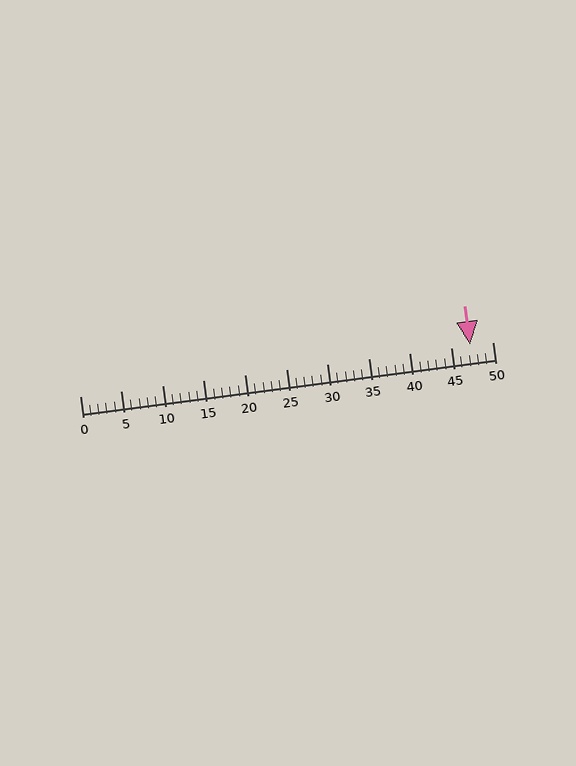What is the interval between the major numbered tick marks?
The major tick marks are spaced 5 units apart.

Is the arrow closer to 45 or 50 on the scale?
The arrow is closer to 45.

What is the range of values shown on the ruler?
The ruler shows values from 0 to 50.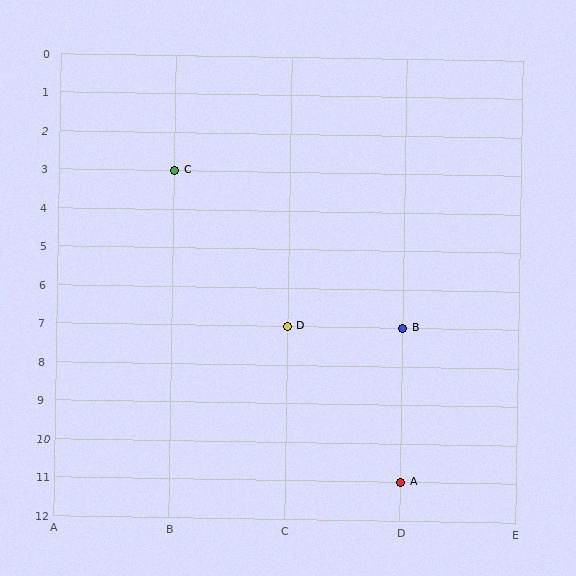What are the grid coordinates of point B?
Point B is at grid coordinates (D, 7).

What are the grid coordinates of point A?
Point A is at grid coordinates (D, 11).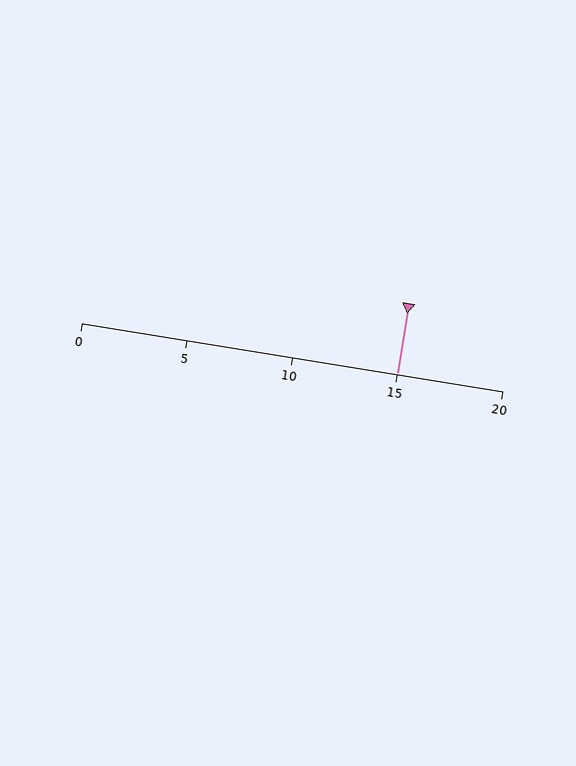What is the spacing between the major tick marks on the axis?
The major ticks are spaced 5 apart.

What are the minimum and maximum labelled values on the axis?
The axis runs from 0 to 20.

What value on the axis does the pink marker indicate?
The marker indicates approximately 15.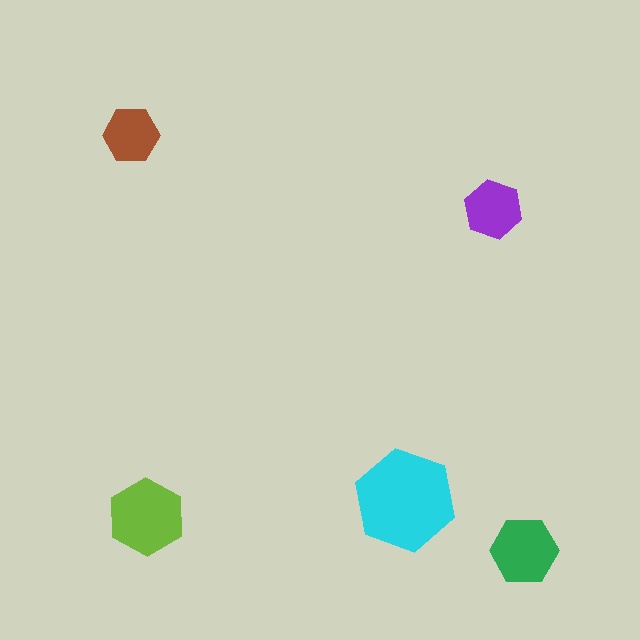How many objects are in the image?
There are 5 objects in the image.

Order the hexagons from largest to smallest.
the cyan one, the lime one, the green one, the purple one, the brown one.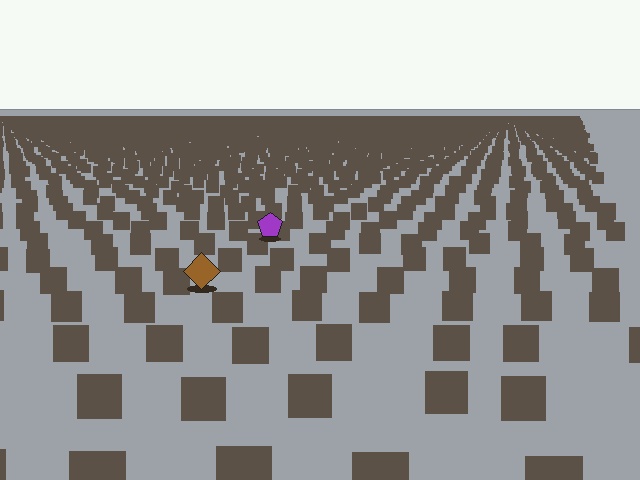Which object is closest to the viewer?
The brown diamond is closest. The texture marks near it are larger and more spread out.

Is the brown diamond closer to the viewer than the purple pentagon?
Yes. The brown diamond is closer — you can tell from the texture gradient: the ground texture is coarser near it.